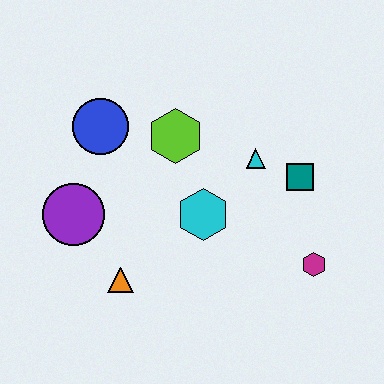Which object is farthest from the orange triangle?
The teal square is farthest from the orange triangle.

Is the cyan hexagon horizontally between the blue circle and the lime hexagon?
No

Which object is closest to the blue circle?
The lime hexagon is closest to the blue circle.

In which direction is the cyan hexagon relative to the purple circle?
The cyan hexagon is to the right of the purple circle.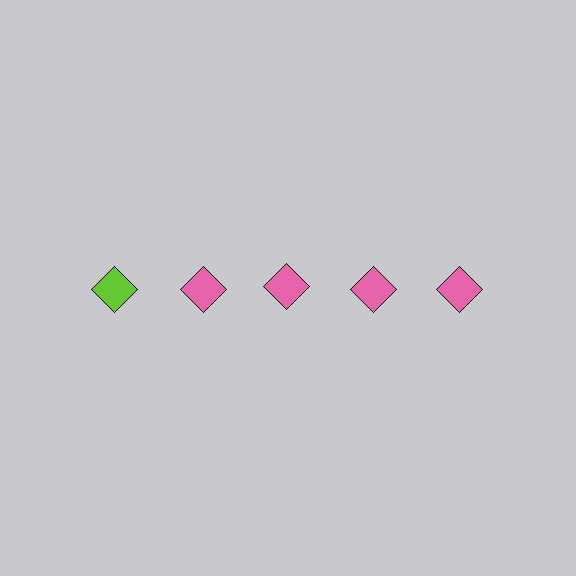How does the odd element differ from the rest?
It has a different color: lime instead of pink.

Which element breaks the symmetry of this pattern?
The lime diamond in the top row, leftmost column breaks the symmetry. All other shapes are pink diamonds.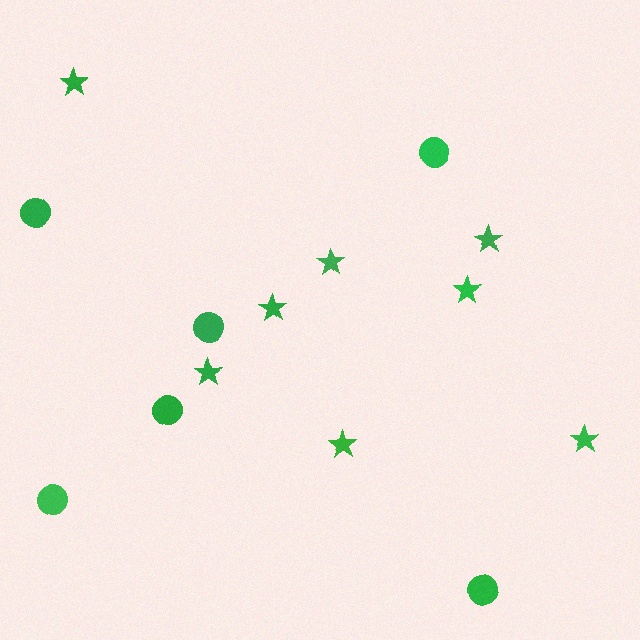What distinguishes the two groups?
There are 2 groups: one group of stars (8) and one group of circles (6).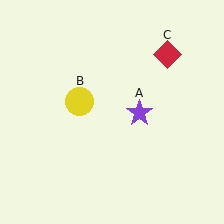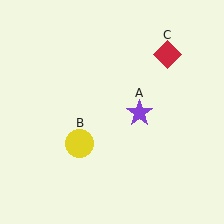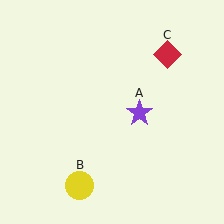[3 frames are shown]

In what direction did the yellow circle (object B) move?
The yellow circle (object B) moved down.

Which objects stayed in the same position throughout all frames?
Purple star (object A) and red diamond (object C) remained stationary.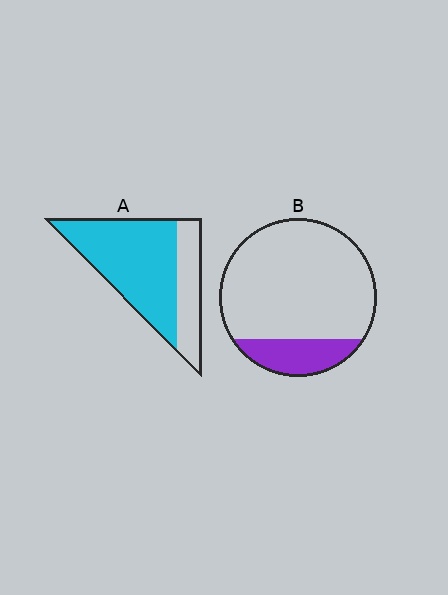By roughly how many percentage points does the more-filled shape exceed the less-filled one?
By roughly 55 percentage points (A over B).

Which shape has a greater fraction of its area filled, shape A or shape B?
Shape A.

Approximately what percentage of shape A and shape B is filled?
A is approximately 70% and B is approximately 20%.